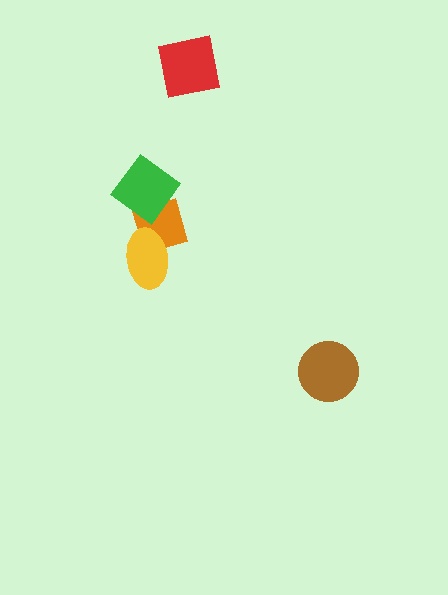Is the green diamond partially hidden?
No, no other shape covers it.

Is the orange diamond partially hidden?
Yes, it is partially covered by another shape.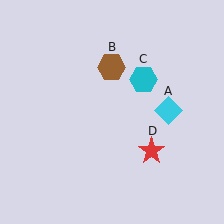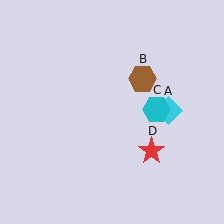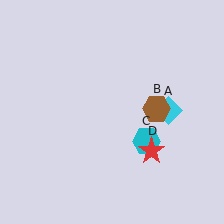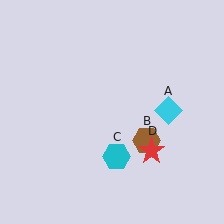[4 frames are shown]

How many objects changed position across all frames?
2 objects changed position: brown hexagon (object B), cyan hexagon (object C).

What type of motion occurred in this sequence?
The brown hexagon (object B), cyan hexagon (object C) rotated clockwise around the center of the scene.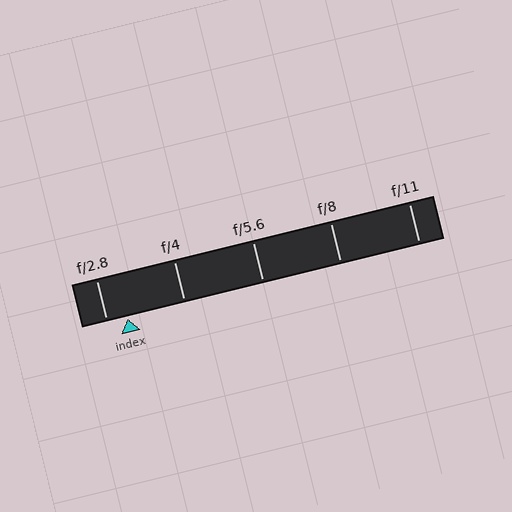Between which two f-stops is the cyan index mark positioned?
The index mark is between f/2.8 and f/4.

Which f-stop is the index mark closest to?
The index mark is closest to f/2.8.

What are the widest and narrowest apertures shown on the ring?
The widest aperture shown is f/2.8 and the narrowest is f/11.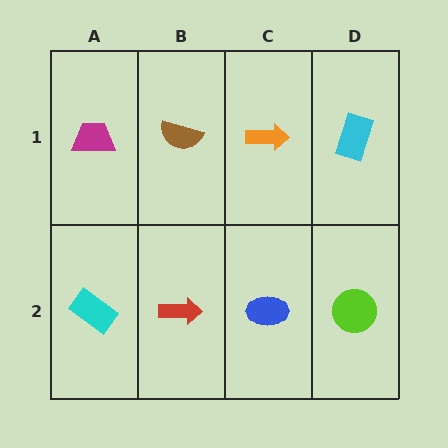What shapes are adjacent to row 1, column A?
A cyan rectangle (row 2, column A), a brown semicircle (row 1, column B).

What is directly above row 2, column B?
A brown semicircle.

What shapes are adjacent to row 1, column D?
A lime circle (row 2, column D), an orange arrow (row 1, column C).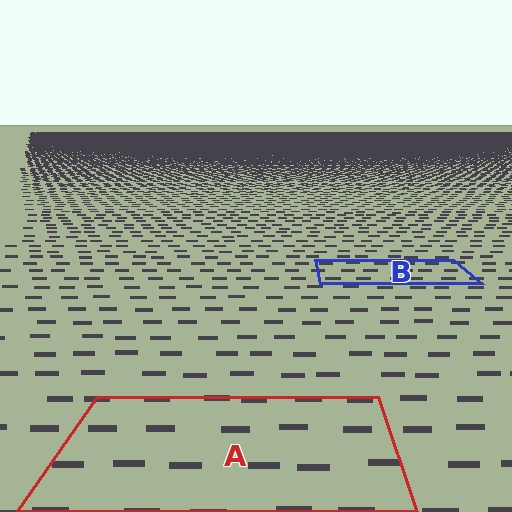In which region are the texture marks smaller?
The texture marks are smaller in region B, because it is farther away.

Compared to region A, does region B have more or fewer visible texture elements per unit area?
Region B has more texture elements per unit area — they are packed more densely because it is farther away.